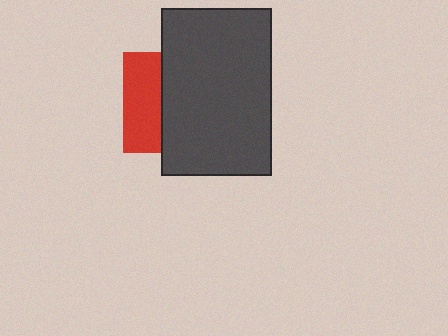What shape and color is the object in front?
The object in front is a dark gray rectangle.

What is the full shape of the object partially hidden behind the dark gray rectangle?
The partially hidden object is a red square.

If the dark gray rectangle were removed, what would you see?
You would see the complete red square.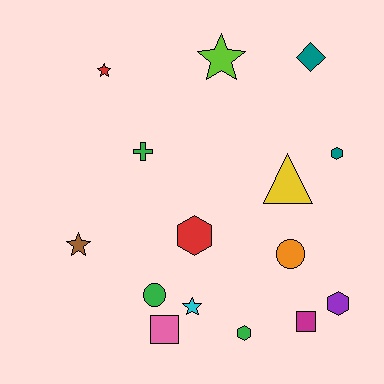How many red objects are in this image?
There are 2 red objects.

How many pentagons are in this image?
There are no pentagons.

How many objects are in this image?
There are 15 objects.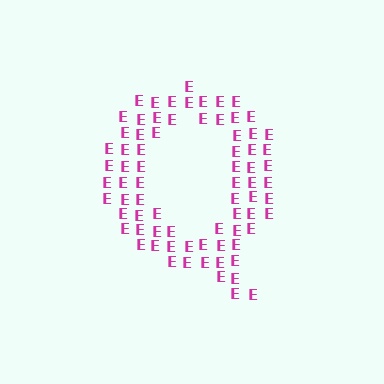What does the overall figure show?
The overall figure shows the letter Q.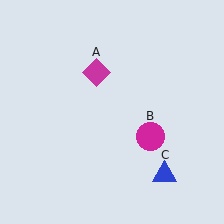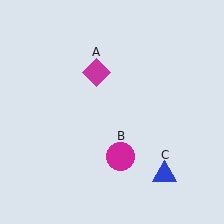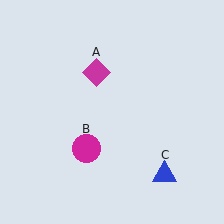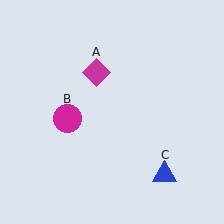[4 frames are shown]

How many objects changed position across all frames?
1 object changed position: magenta circle (object B).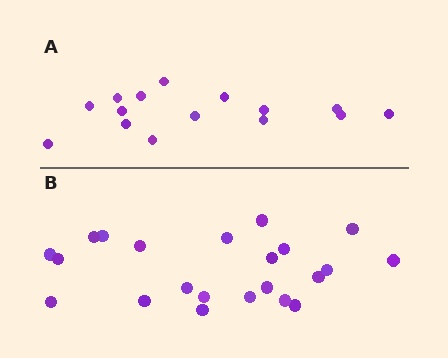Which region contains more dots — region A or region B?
Region B (the bottom region) has more dots.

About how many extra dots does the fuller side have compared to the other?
Region B has roughly 8 or so more dots than region A.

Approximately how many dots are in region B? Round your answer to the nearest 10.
About 20 dots. (The exact count is 22, which rounds to 20.)